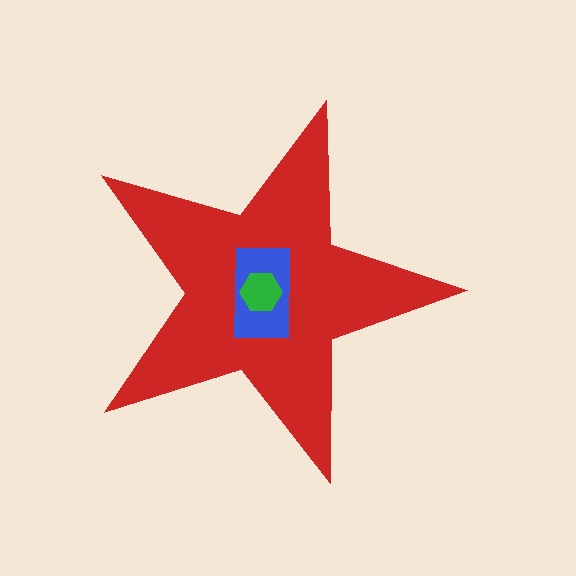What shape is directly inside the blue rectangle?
The green hexagon.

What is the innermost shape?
The green hexagon.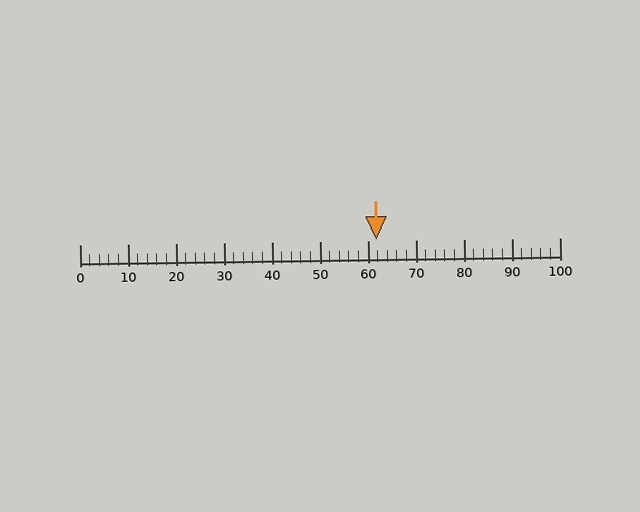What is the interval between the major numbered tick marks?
The major tick marks are spaced 10 units apart.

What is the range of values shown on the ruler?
The ruler shows values from 0 to 100.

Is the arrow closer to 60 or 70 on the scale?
The arrow is closer to 60.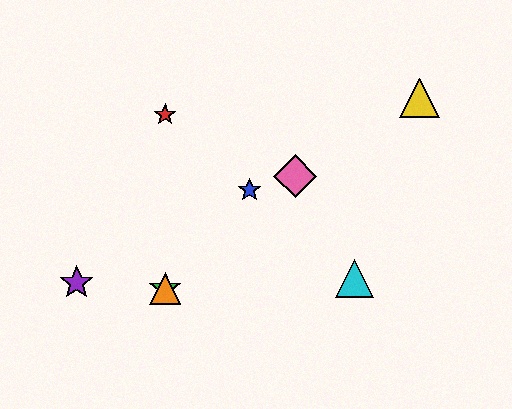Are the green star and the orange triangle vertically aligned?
Yes, both are at x≈165.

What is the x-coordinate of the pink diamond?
The pink diamond is at x≈295.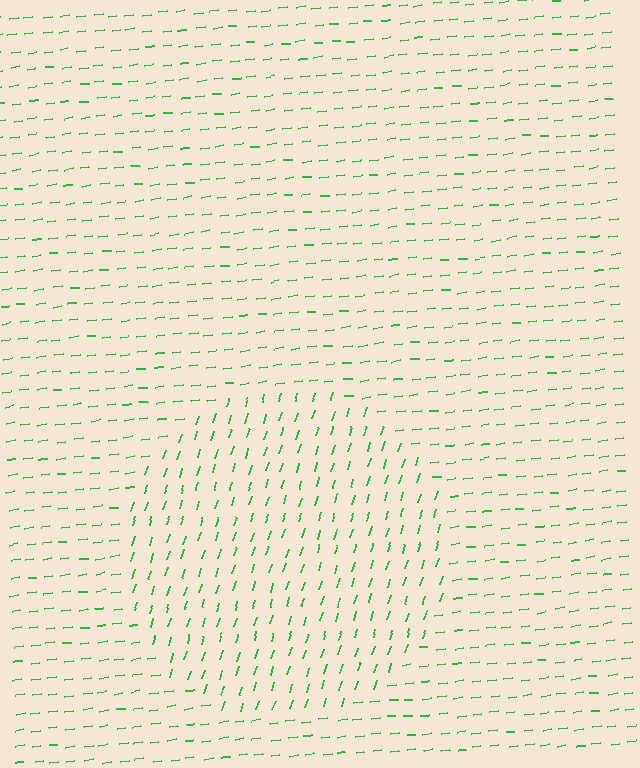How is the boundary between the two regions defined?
The boundary is defined purely by a change in line orientation (approximately 66 degrees difference). All lines are the same color and thickness.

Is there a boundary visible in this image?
Yes, there is a texture boundary formed by a change in line orientation.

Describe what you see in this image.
The image is filled with small green line segments. A circle region in the image has lines oriented differently from the surrounding lines, creating a visible texture boundary.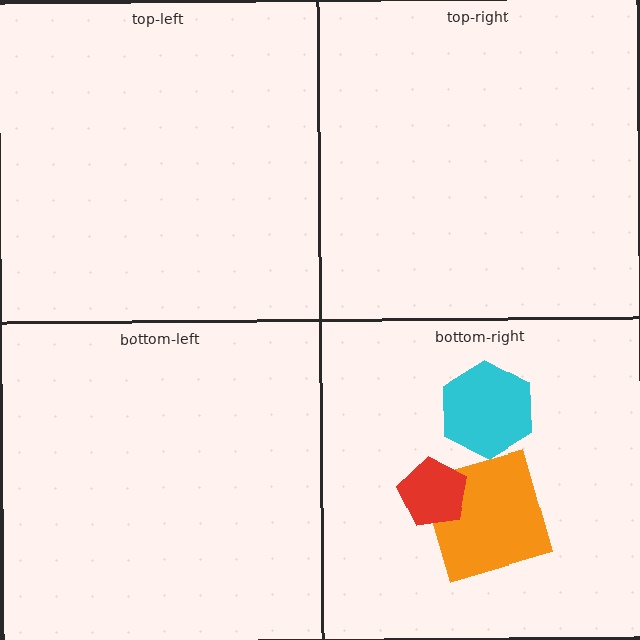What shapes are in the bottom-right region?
The orange square, the red pentagon, the cyan hexagon.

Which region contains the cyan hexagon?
The bottom-right region.